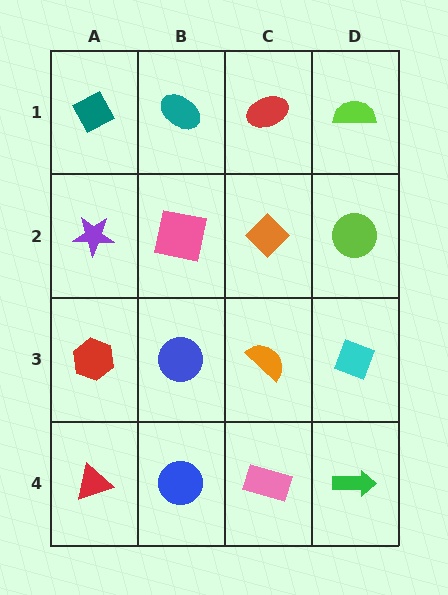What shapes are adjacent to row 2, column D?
A lime semicircle (row 1, column D), a cyan diamond (row 3, column D), an orange diamond (row 2, column C).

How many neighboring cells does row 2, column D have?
3.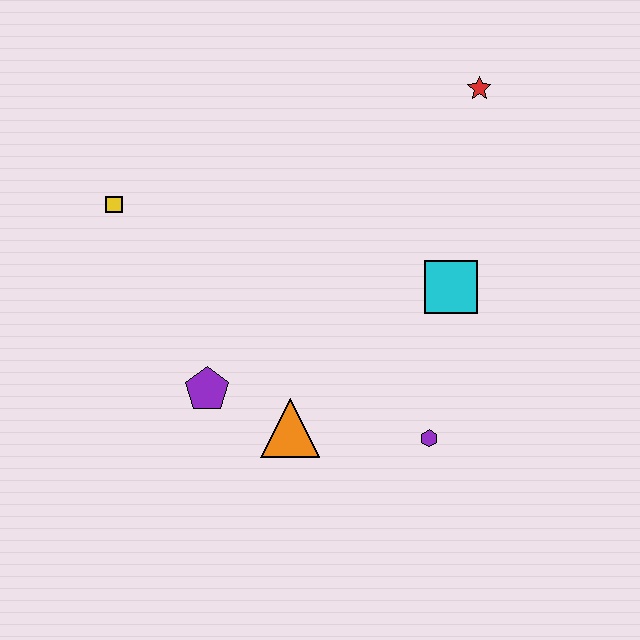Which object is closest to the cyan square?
The purple hexagon is closest to the cyan square.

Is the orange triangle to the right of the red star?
No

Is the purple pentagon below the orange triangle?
No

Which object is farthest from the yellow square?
The purple hexagon is farthest from the yellow square.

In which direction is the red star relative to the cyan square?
The red star is above the cyan square.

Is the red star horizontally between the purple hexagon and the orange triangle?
No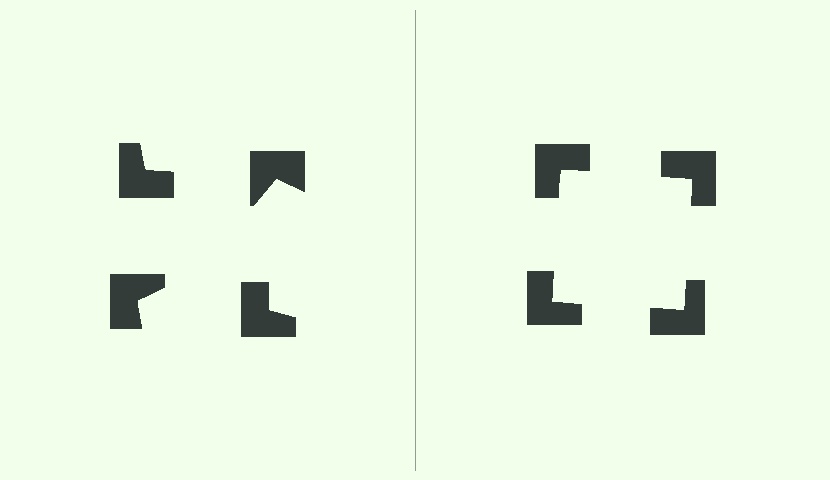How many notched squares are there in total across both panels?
8 — 4 on each side.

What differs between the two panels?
The notched squares are positioned identically on both sides; only the wedge orientations differ. On the right they align to a square; on the left they are misaligned.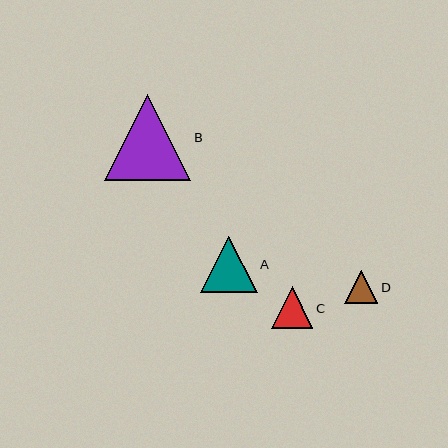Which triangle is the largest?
Triangle B is the largest with a size of approximately 86 pixels.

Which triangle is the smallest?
Triangle D is the smallest with a size of approximately 33 pixels.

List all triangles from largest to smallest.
From largest to smallest: B, A, C, D.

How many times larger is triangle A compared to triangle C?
Triangle A is approximately 1.4 times the size of triangle C.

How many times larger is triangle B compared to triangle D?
Triangle B is approximately 2.6 times the size of triangle D.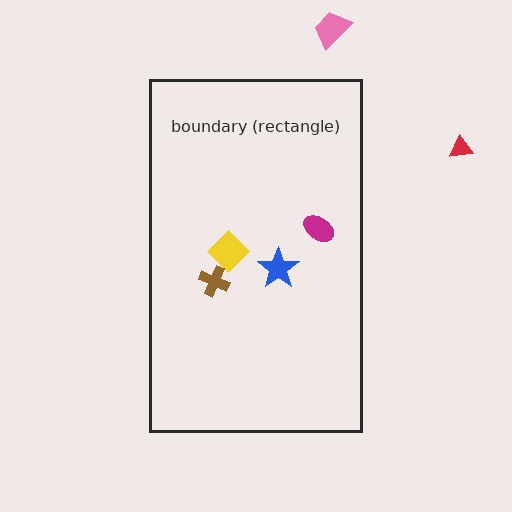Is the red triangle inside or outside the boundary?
Outside.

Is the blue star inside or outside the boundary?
Inside.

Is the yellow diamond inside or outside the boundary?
Inside.